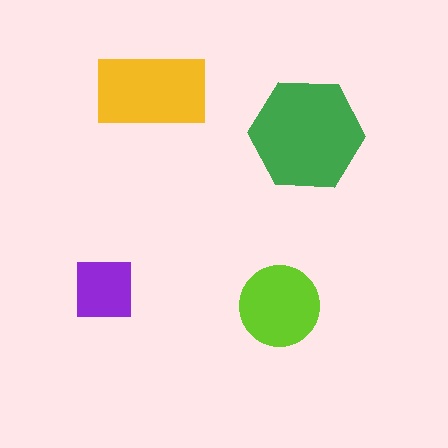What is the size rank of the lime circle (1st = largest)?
3rd.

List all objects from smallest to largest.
The purple square, the lime circle, the yellow rectangle, the green hexagon.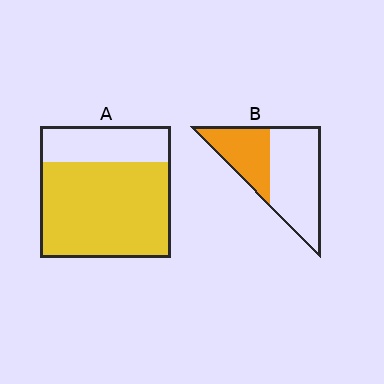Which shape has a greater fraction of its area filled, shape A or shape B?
Shape A.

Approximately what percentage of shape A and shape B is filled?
A is approximately 75% and B is approximately 35%.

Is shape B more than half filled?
No.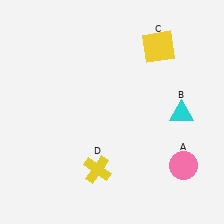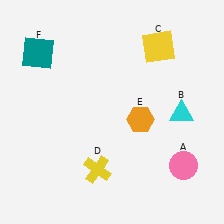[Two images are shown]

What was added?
An orange hexagon (E), a teal square (F) were added in Image 2.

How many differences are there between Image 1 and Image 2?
There are 2 differences between the two images.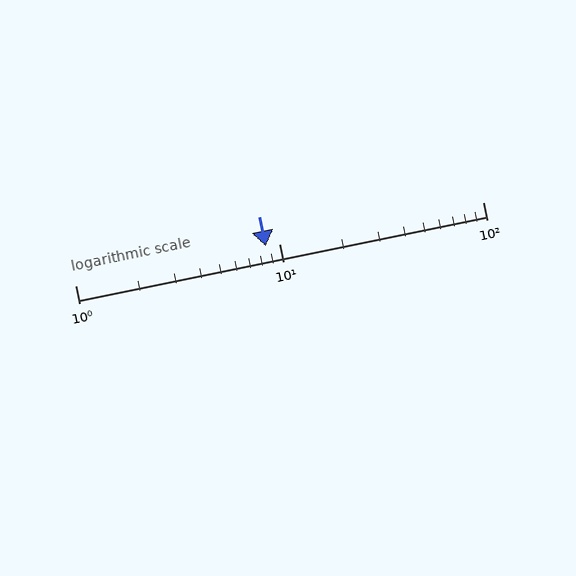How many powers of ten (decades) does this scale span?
The scale spans 2 decades, from 1 to 100.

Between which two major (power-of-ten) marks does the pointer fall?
The pointer is between 1 and 10.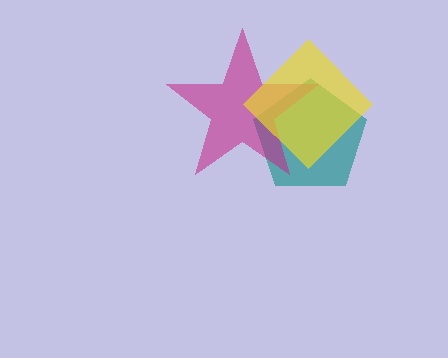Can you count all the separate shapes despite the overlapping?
Yes, there are 3 separate shapes.